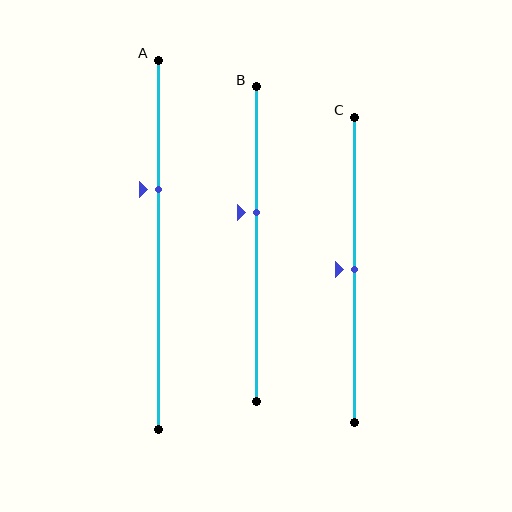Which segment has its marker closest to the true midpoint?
Segment C has its marker closest to the true midpoint.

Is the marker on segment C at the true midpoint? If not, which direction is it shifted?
Yes, the marker on segment C is at the true midpoint.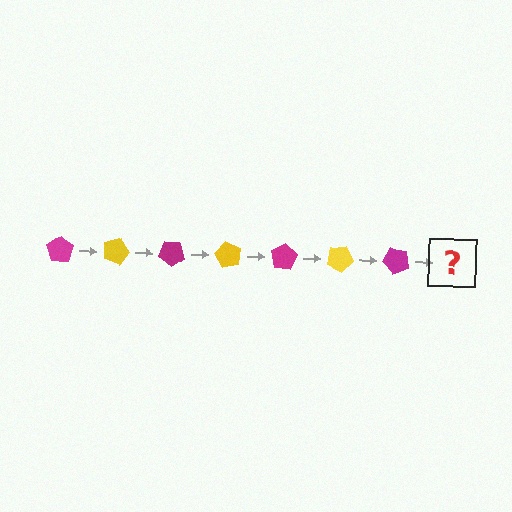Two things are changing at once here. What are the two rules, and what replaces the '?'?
The two rules are that it rotates 20 degrees each step and the color cycles through magenta and yellow. The '?' should be a yellow pentagon, rotated 140 degrees from the start.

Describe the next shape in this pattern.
It should be a yellow pentagon, rotated 140 degrees from the start.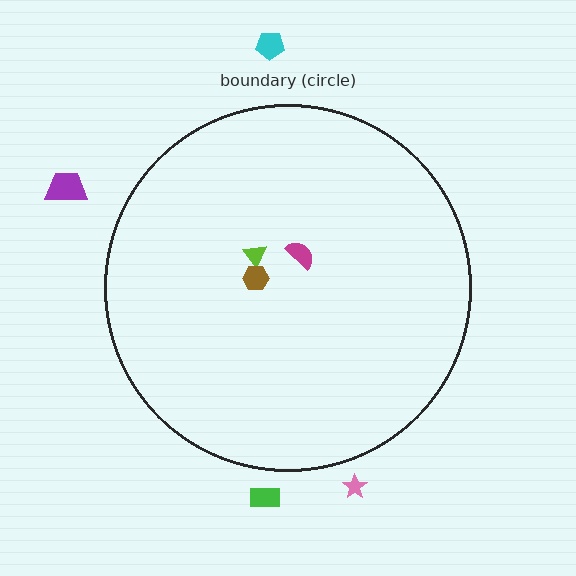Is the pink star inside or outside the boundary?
Outside.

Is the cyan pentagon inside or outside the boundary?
Outside.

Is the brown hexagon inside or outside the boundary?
Inside.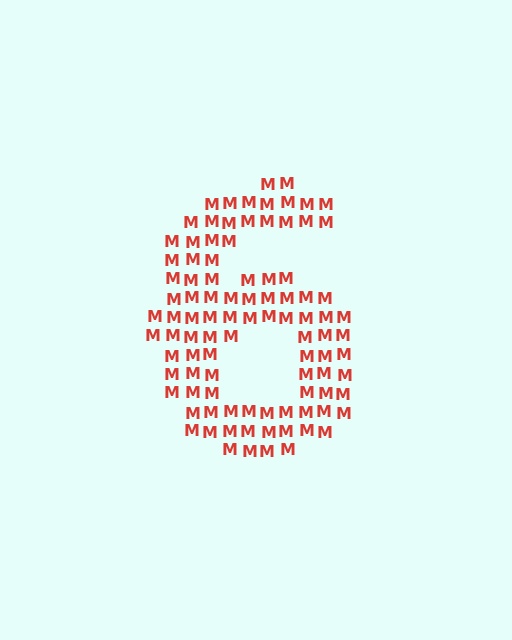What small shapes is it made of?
It is made of small letter M's.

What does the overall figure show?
The overall figure shows the digit 6.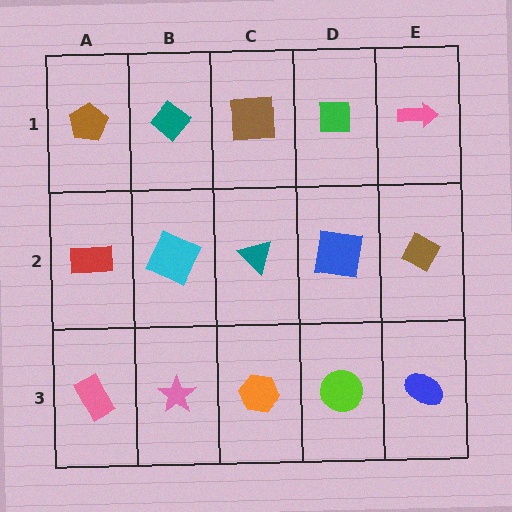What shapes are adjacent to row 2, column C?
A brown square (row 1, column C), an orange hexagon (row 3, column C), a cyan square (row 2, column B), a blue square (row 2, column D).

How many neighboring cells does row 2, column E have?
3.